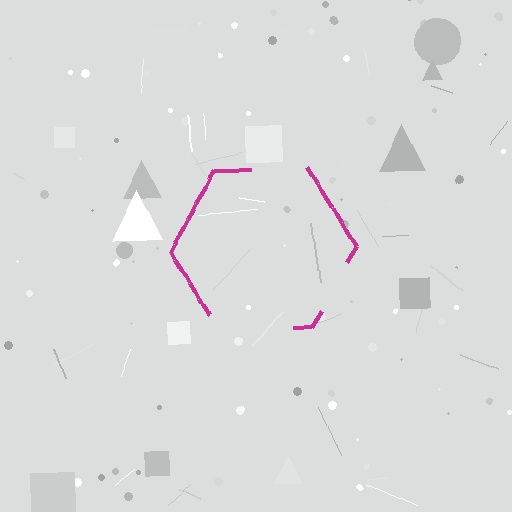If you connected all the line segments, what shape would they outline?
They would outline a hexagon.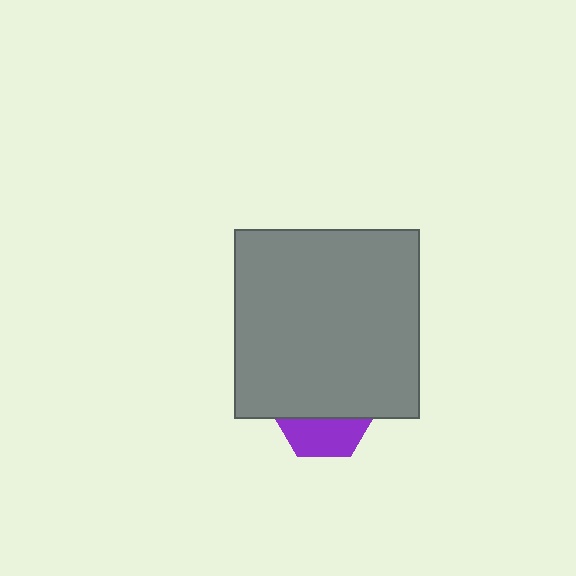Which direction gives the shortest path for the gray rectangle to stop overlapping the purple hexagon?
Moving up gives the shortest separation.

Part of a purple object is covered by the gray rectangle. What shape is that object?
It is a hexagon.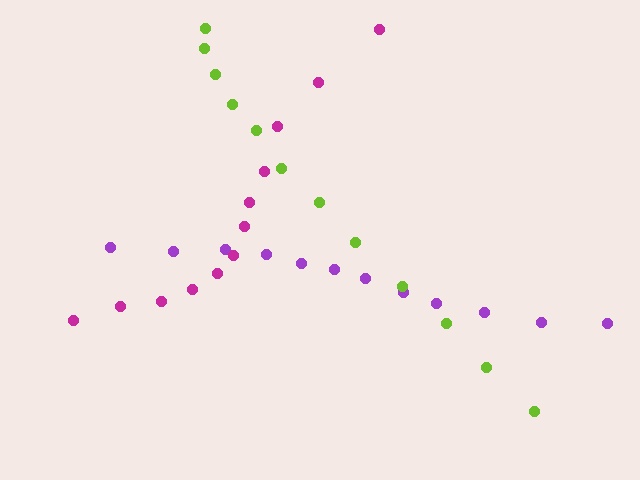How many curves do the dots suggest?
There are 3 distinct paths.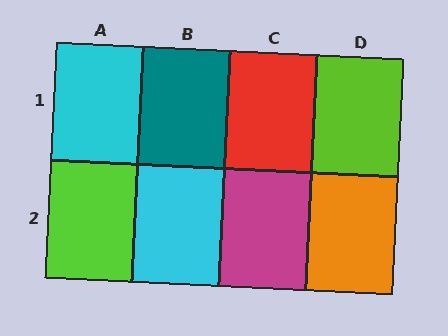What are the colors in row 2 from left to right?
Lime, cyan, magenta, orange.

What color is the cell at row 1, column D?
Lime.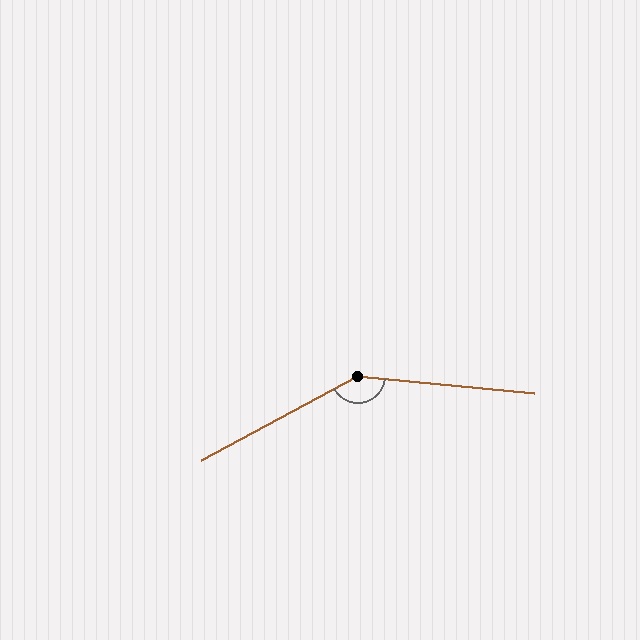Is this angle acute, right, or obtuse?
It is obtuse.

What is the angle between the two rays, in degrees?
Approximately 146 degrees.